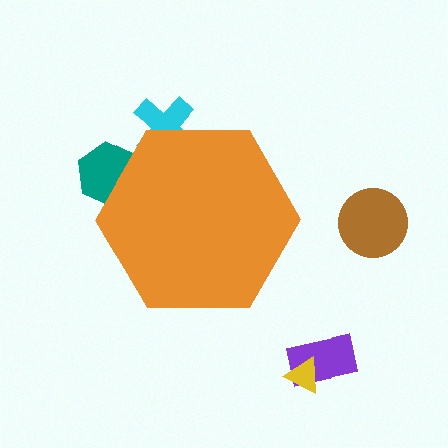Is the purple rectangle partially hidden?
No, the purple rectangle is fully visible.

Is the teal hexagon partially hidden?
Yes, the teal hexagon is partially hidden behind the orange hexagon.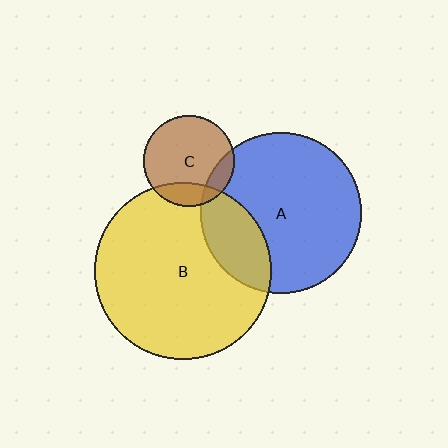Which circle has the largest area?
Circle B (yellow).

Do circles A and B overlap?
Yes.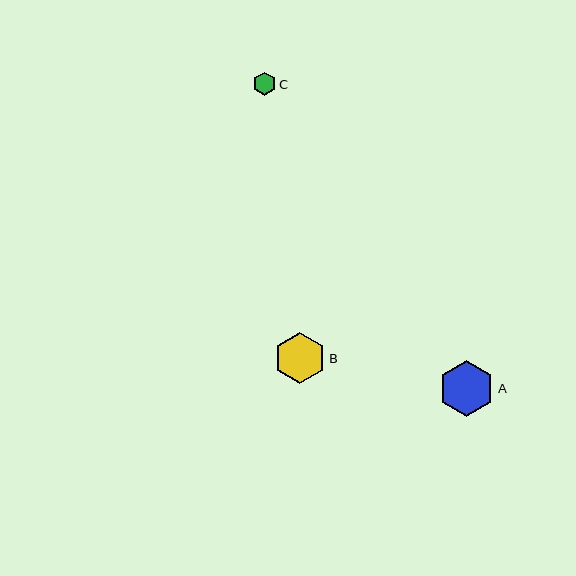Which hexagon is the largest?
Hexagon A is the largest with a size of approximately 56 pixels.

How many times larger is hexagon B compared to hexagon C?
Hexagon B is approximately 2.2 times the size of hexagon C.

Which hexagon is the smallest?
Hexagon C is the smallest with a size of approximately 23 pixels.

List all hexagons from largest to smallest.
From largest to smallest: A, B, C.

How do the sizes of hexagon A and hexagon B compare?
Hexagon A and hexagon B are approximately the same size.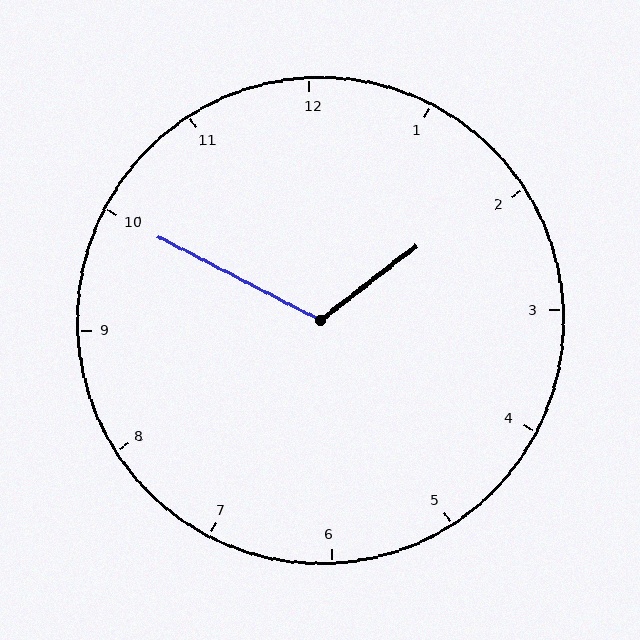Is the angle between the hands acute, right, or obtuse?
It is obtuse.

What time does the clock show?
1:50.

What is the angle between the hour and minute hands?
Approximately 115 degrees.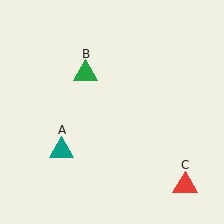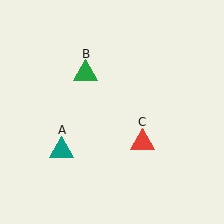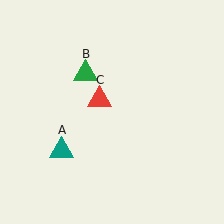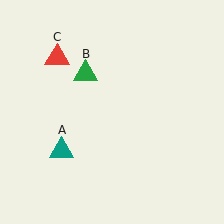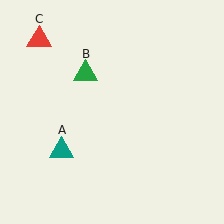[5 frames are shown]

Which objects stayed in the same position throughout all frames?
Teal triangle (object A) and green triangle (object B) remained stationary.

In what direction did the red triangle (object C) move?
The red triangle (object C) moved up and to the left.